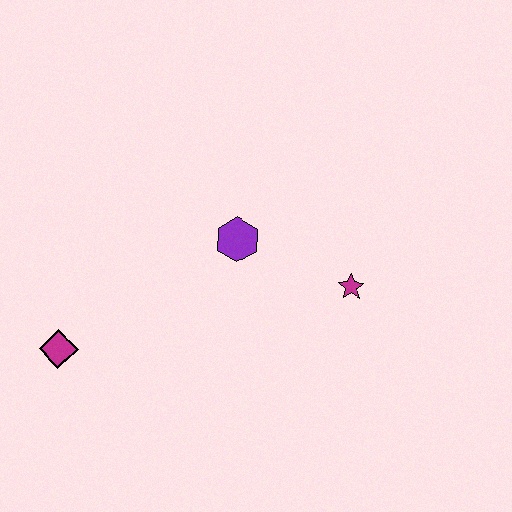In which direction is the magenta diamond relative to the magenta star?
The magenta diamond is to the left of the magenta star.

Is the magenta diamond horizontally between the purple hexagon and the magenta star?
No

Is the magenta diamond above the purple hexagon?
No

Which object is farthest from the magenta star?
The magenta diamond is farthest from the magenta star.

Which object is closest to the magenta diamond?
The purple hexagon is closest to the magenta diamond.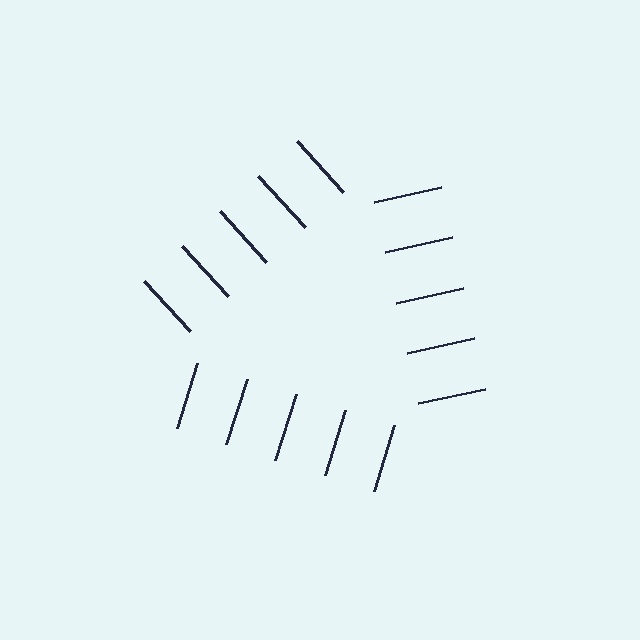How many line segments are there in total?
15 — 5 along each of the 3 edges.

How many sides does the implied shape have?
3 sides — the line-ends trace a triangle.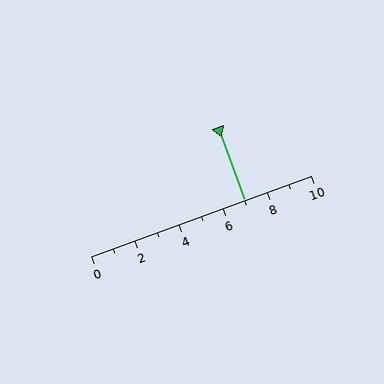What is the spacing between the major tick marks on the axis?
The major ticks are spaced 2 apart.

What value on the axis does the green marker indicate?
The marker indicates approximately 7.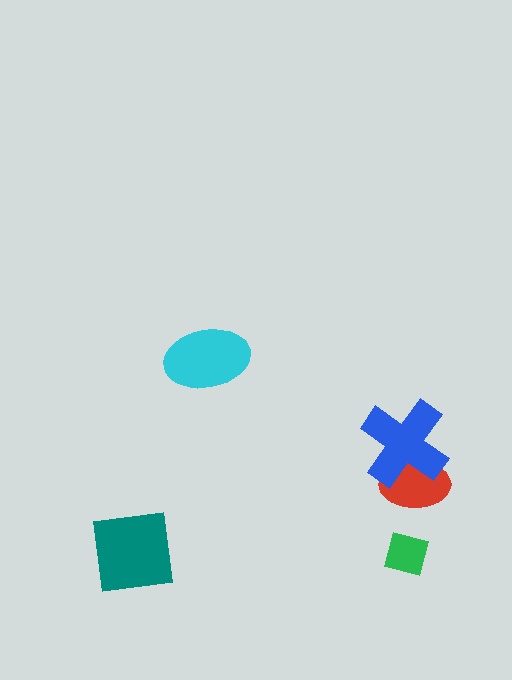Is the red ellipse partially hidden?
Yes, it is partially covered by another shape.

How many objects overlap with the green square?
0 objects overlap with the green square.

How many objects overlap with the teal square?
0 objects overlap with the teal square.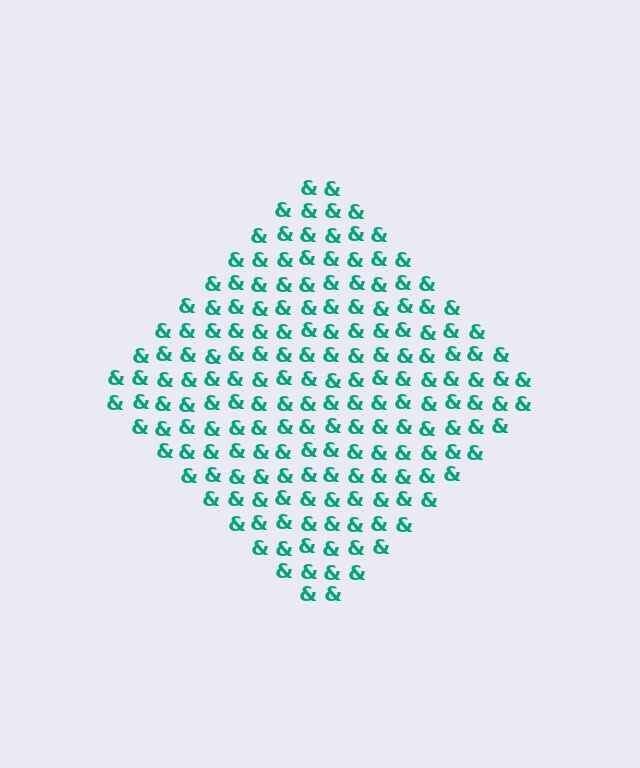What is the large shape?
The large shape is a diamond.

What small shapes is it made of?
It is made of small ampersands.